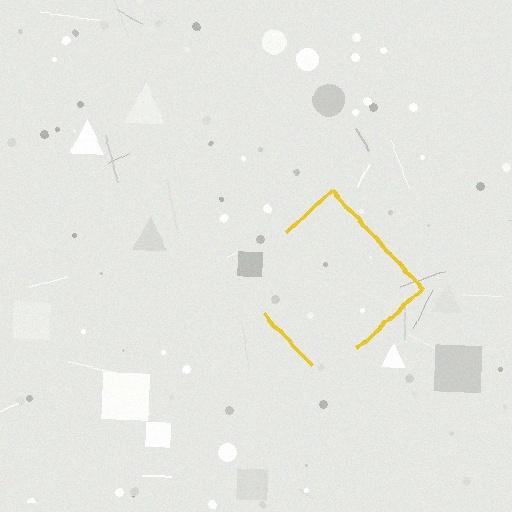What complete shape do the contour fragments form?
The contour fragments form a diamond.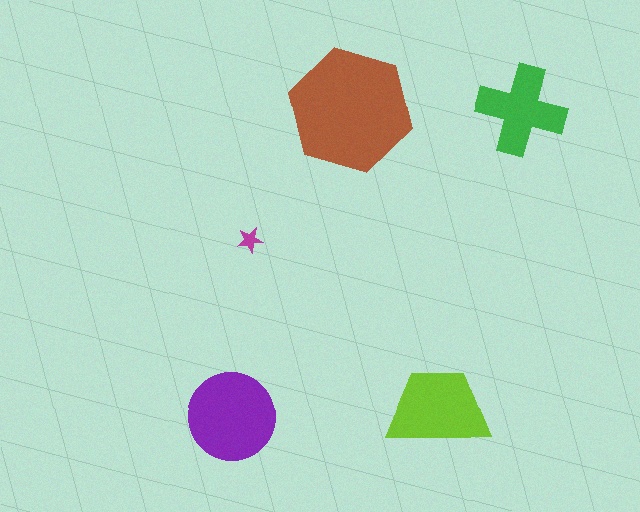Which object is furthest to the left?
The purple circle is leftmost.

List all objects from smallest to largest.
The magenta star, the green cross, the lime trapezoid, the purple circle, the brown hexagon.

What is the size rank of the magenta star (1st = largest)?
5th.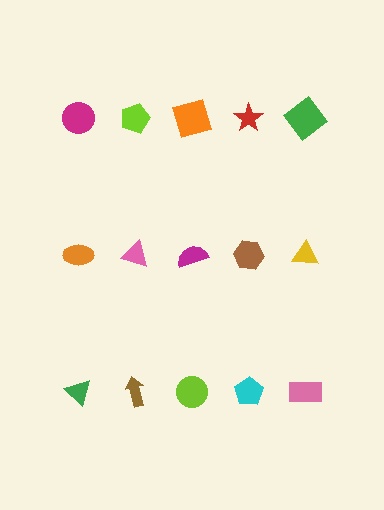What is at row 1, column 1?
A magenta circle.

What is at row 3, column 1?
A green triangle.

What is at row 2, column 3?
A magenta semicircle.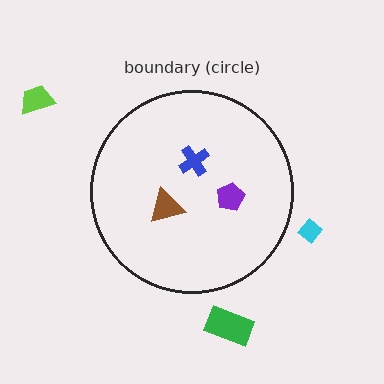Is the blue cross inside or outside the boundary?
Inside.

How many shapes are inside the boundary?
3 inside, 3 outside.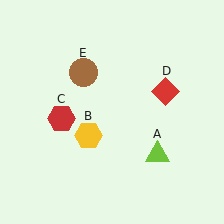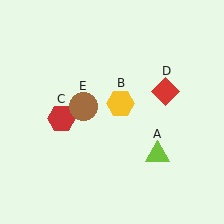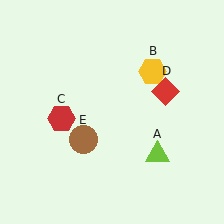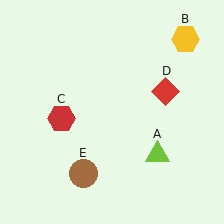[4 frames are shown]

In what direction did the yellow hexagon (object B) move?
The yellow hexagon (object B) moved up and to the right.